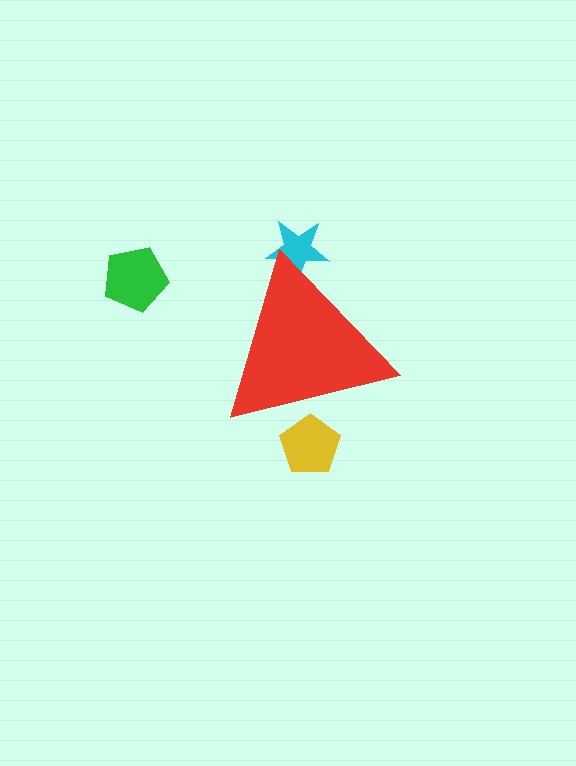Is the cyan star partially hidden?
Yes, the cyan star is partially hidden behind the red triangle.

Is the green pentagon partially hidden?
No, the green pentagon is fully visible.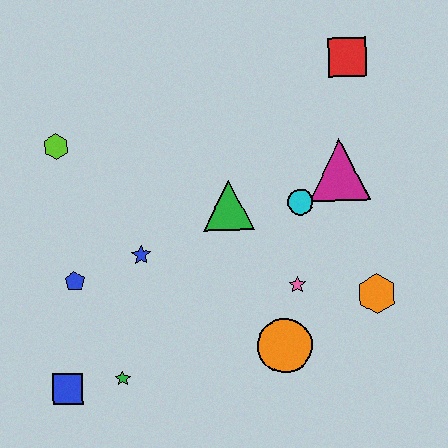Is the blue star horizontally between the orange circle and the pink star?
No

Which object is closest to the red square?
The magenta triangle is closest to the red square.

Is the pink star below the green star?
No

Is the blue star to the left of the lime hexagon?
No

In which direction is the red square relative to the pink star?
The red square is above the pink star.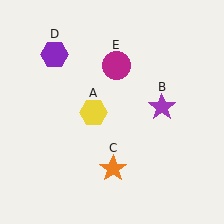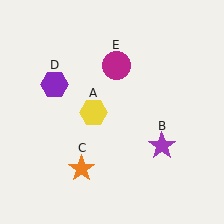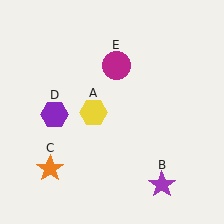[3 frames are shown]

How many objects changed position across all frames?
3 objects changed position: purple star (object B), orange star (object C), purple hexagon (object D).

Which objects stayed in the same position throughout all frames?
Yellow hexagon (object A) and magenta circle (object E) remained stationary.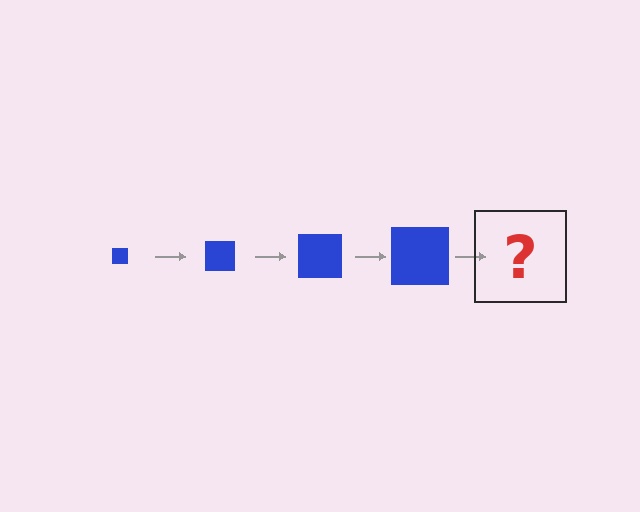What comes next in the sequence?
The next element should be a blue square, larger than the previous one.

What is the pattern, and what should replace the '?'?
The pattern is that the square gets progressively larger each step. The '?' should be a blue square, larger than the previous one.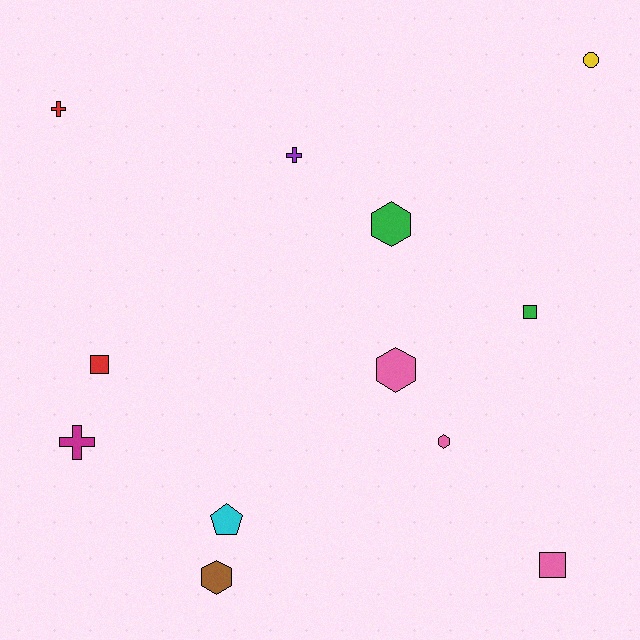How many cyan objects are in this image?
There is 1 cyan object.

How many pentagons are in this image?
There is 1 pentagon.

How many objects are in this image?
There are 12 objects.